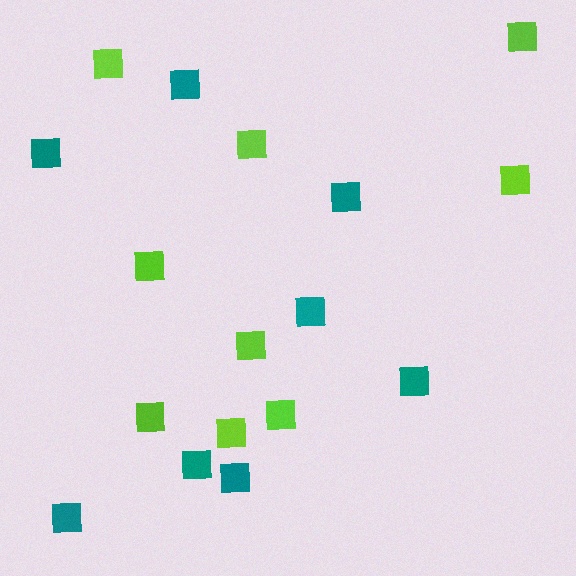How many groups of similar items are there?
There are 2 groups: one group of teal squares (8) and one group of lime squares (9).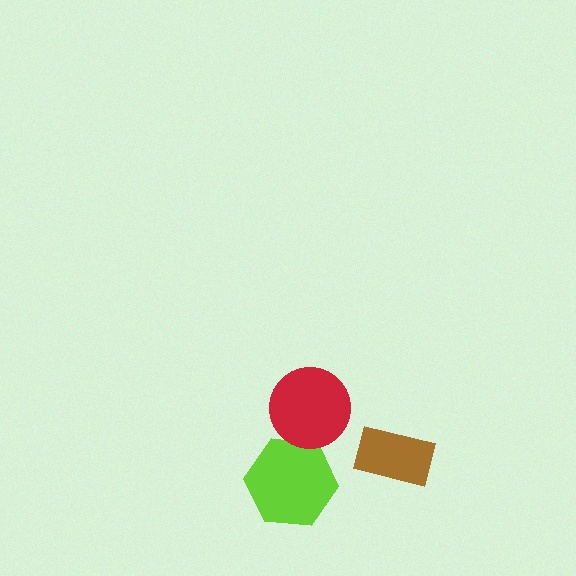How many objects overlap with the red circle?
1 object overlaps with the red circle.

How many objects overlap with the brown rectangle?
0 objects overlap with the brown rectangle.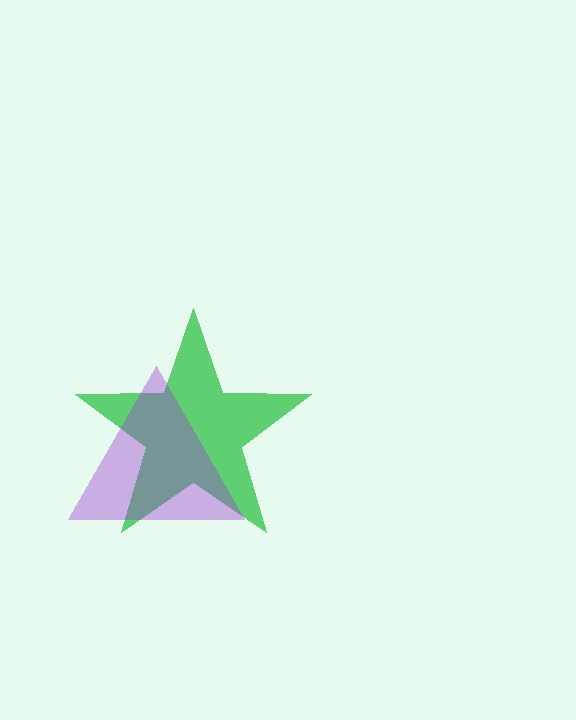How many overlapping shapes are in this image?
There are 2 overlapping shapes in the image.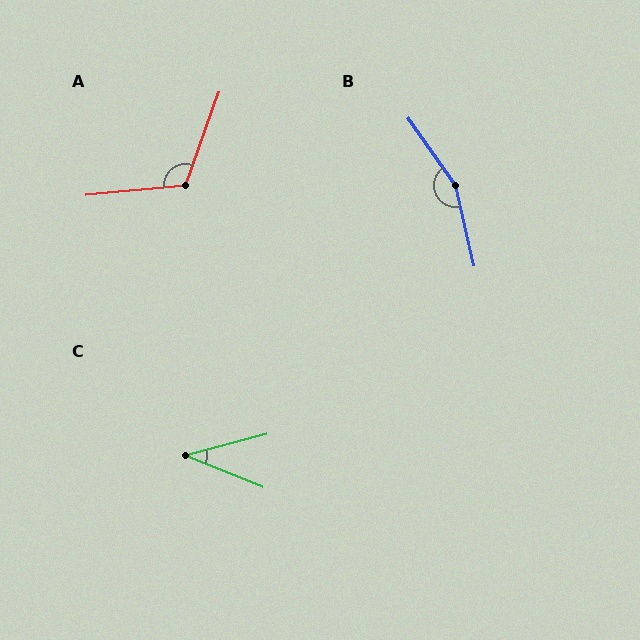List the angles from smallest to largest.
C (37°), A (115°), B (158°).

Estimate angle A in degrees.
Approximately 115 degrees.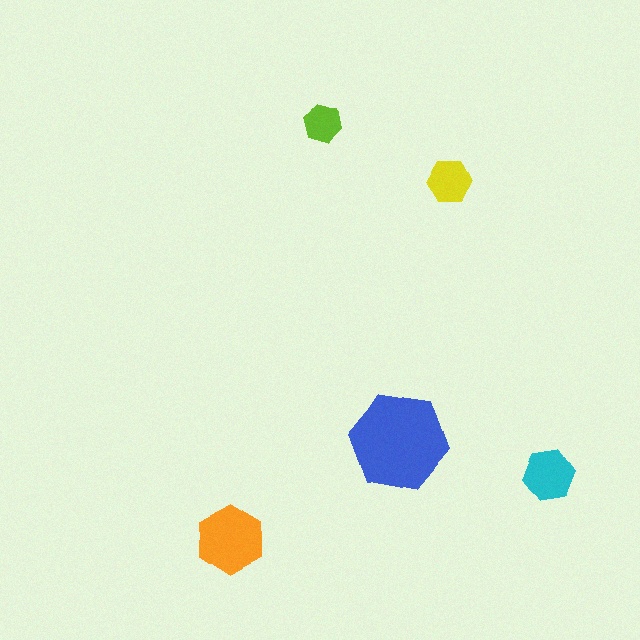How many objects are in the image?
There are 5 objects in the image.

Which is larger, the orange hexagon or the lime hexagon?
The orange one.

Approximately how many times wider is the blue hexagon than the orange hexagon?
About 1.5 times wider.